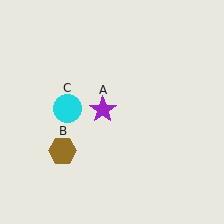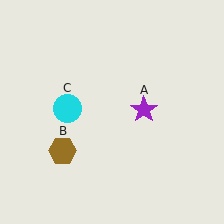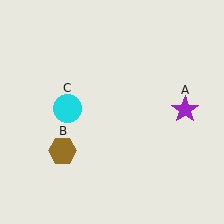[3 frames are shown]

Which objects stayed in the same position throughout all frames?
Brown hexagon (object B) and cyan circle (object C) remained stationary.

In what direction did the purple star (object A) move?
The purple star (object A) moved right.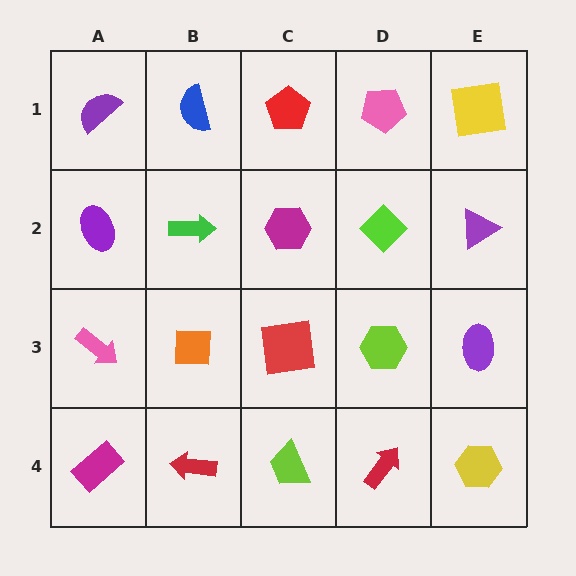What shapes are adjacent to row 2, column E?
A yellow square (row 1, column E), a purple ellipse (row 3, column E), a lime diamond (row 2, column D).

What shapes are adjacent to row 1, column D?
A lime diamond (row 2, column D), a red pentagon (row 1, column C), a yellow square (row 1, column E).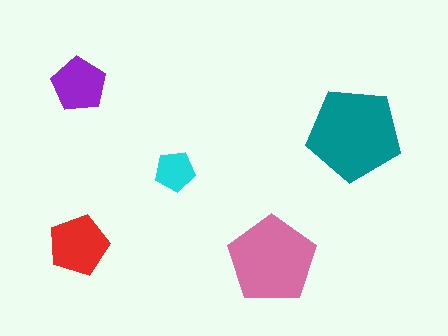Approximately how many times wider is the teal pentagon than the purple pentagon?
About 1.5 times wider.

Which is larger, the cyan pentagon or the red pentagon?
The red one.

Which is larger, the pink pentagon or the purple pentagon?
The pink one.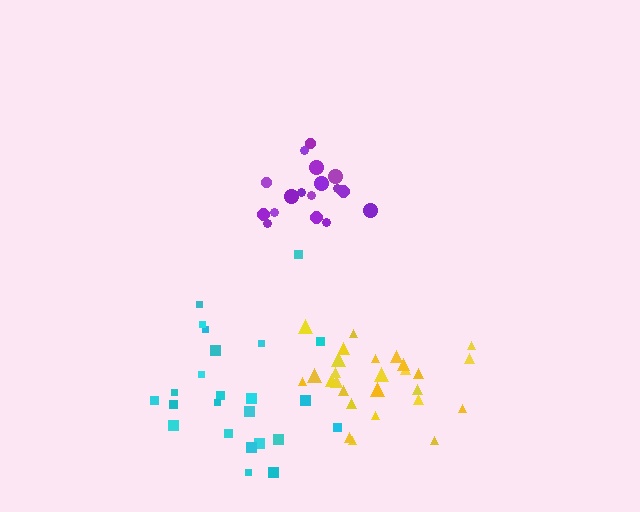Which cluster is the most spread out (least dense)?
Cyan.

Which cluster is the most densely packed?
Purple.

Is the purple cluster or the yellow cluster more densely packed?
Purple.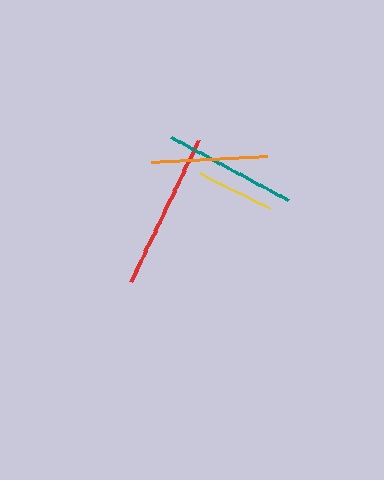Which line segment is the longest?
The red line is the longest at approximately 157 pixels.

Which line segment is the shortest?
The yellow line is the shortest at approximately 78 pixels.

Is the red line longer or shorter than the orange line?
The red line is longer than the orange line.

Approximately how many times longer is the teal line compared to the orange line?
The teal line is approximately 1.2 times the length of the orange line.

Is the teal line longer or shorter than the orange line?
The teal line is longer than the orange line.